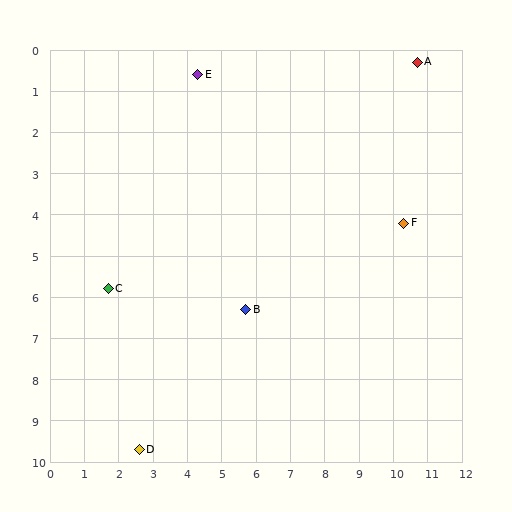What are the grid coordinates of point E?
Point E is at approximately (4.3, 0.6).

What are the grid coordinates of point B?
Point B is at approximately (5.7, 6.3).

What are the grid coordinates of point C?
Point C is at approximately (1.7, 5.8).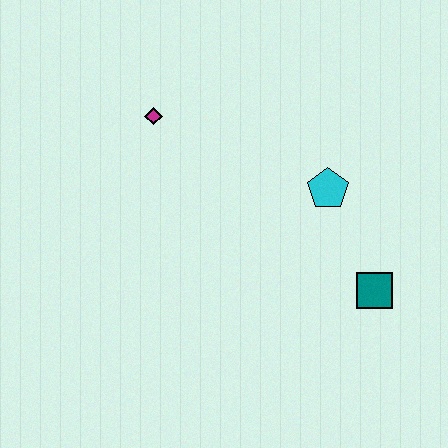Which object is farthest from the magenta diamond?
The teal square is farthest from the magenta diamond.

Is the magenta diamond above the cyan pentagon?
Yes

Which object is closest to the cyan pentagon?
The teal square is closest to the cyan pentagon.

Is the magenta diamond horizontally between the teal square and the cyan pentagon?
No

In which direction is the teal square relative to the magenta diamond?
The teal square is to the right of the magenta diamond.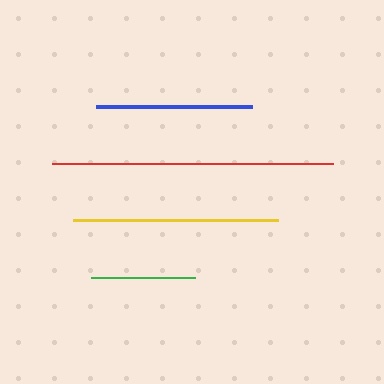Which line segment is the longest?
The red line is the longest at approximately 281 pixels.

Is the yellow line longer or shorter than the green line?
The yellow line is longer than the green line.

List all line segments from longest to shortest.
From longest to shortest: red, yellow, blue, green.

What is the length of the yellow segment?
The yellow segment is approximately 204 pixels long.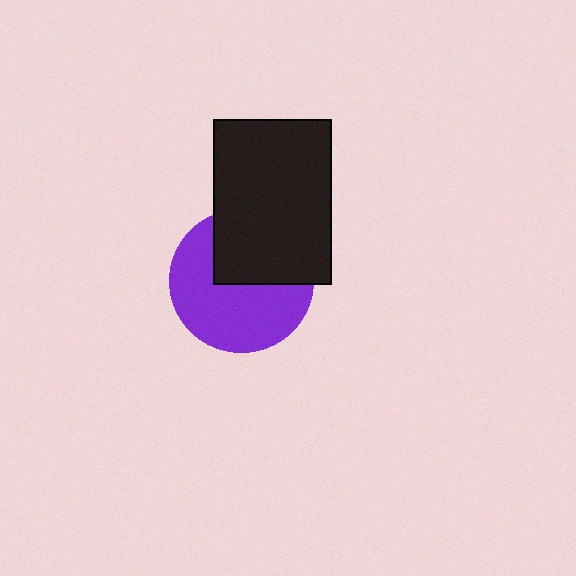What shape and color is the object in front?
The object in front is a black rectangle.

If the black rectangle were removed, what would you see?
You would see the complete purple circle.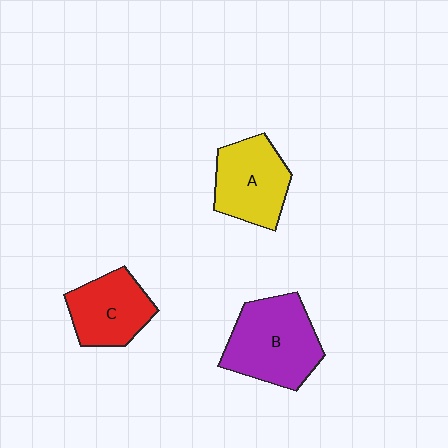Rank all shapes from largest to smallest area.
From largest to smallest: B (purple), A (yellow), C (red).